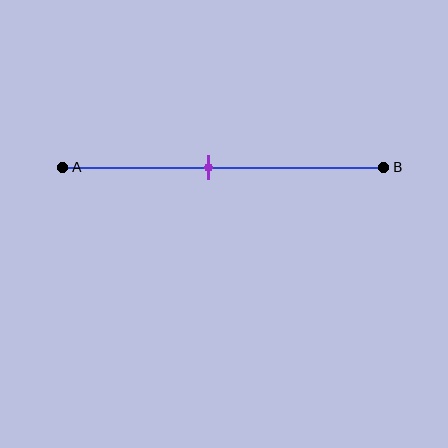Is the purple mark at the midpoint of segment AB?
No, the mark is at about 45% from A, not at the 50% midpoint.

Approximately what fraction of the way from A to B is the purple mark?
The purple mark is approximately 45% of the way from A to B.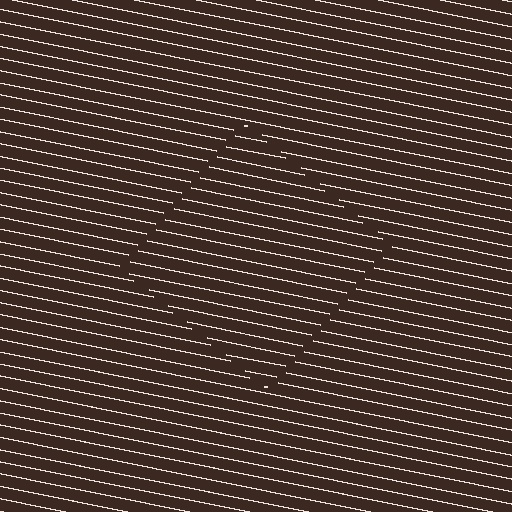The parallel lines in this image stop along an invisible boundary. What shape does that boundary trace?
An illusory square. The interior of the shape contains the same grating, shifted by half a period — the contour is defined by the phase discontinuity where line-ends from the inner and outer gratings abut.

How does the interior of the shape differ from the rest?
The interior of the shape contains the same grating, shifted by half a period — the contour is defined by the phase discontinuity where line-ends from the inner and outer gratings abut.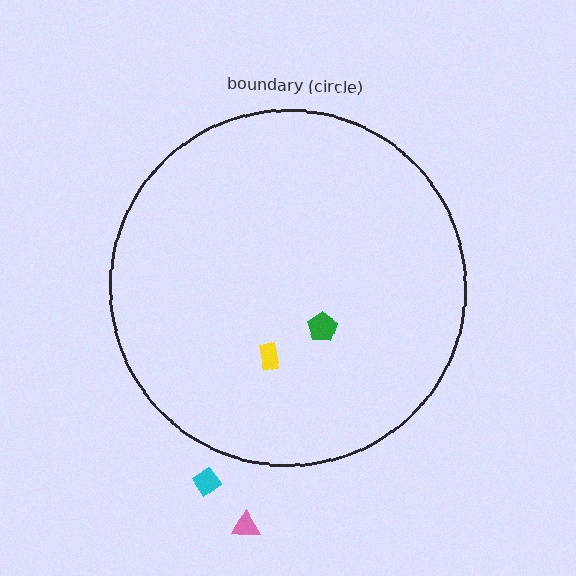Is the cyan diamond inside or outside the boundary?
Outside.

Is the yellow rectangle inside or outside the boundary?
Inside.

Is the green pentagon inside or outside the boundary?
Inside.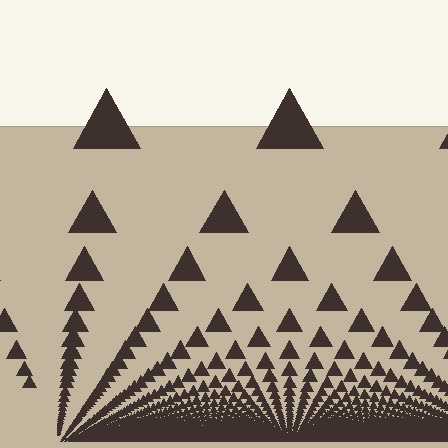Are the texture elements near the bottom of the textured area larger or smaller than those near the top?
Smaller. The gradient is inverted — elements near the bottom are smaller and denser.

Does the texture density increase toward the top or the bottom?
Density increases toward the bottom.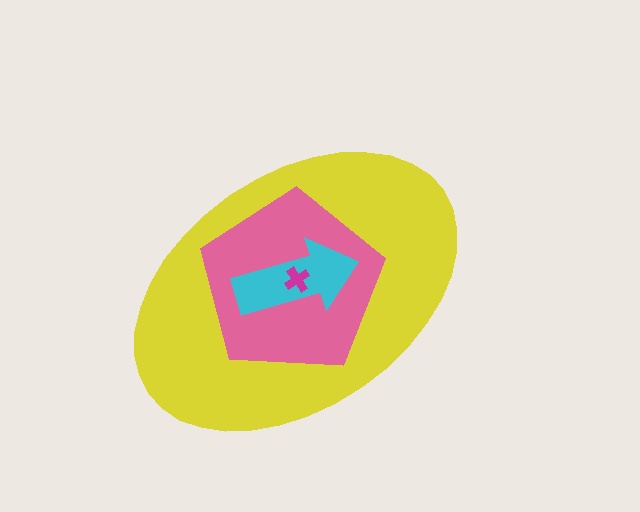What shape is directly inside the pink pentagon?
The cyan arrow.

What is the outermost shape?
The yellow ellipse.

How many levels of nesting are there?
4.